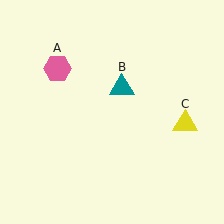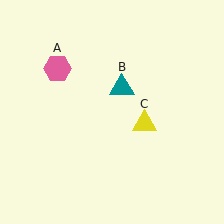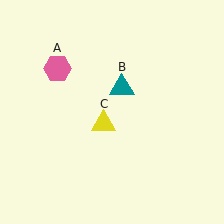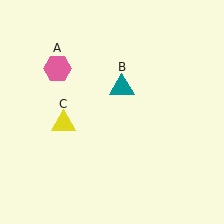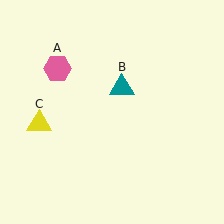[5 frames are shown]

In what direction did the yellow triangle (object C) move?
The yellow triangle (object C) moved left.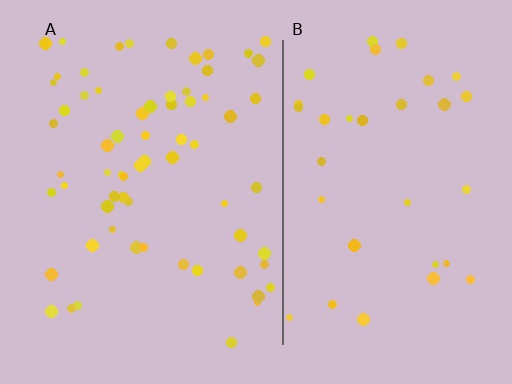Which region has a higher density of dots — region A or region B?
A (the left).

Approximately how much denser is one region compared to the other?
Approximately 1.9× — region A over region B.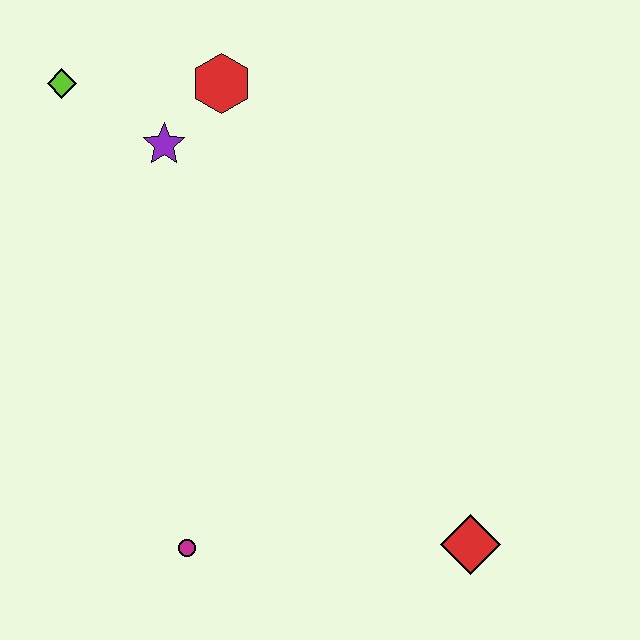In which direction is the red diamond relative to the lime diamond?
The red diamond is below the lime diamond.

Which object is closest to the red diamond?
The magenta circle is closest to the red diamond.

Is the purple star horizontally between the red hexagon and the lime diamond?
Yes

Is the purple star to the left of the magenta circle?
Yes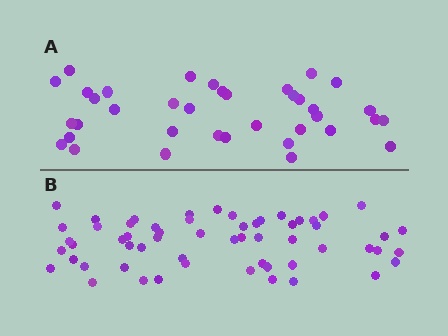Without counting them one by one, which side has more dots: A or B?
Region B (the bottom region) has more dots.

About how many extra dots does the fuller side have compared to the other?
Region B has approximately 20 more dots than region A.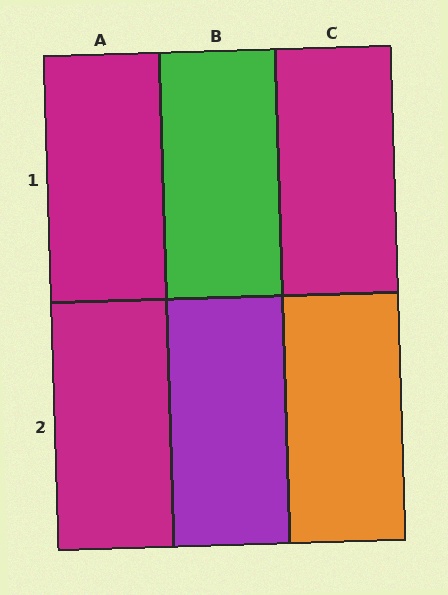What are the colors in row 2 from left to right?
Magenta, purple, orange.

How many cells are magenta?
3 cells are magenta.